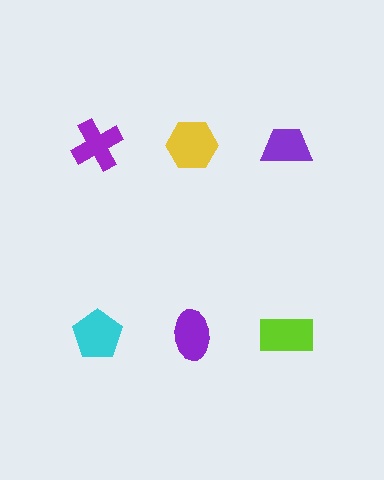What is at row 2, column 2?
A purple ellipse.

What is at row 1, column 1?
A purple cross.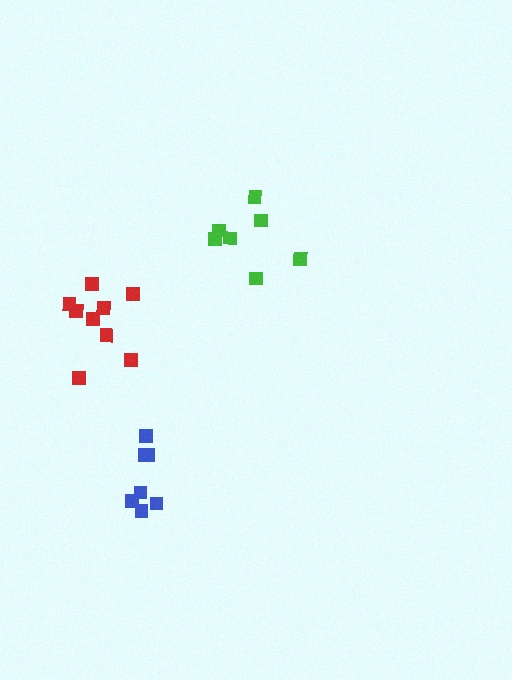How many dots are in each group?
Group 1: 7 dots, Group 2: 9 dots, Group 3: 7 dots (23 total).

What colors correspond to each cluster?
The clusters are colored: green, red, blue.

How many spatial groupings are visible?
There are 3 spatial groupings.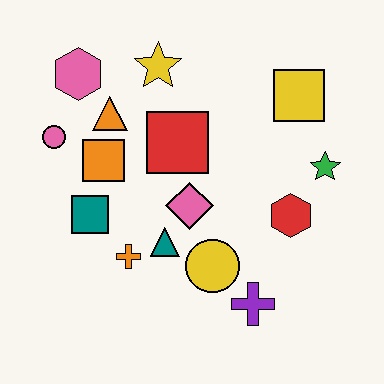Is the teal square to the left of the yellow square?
Yes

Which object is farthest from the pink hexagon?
The purple cross is farthest from the pink hexagon.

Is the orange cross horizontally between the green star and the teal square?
Yes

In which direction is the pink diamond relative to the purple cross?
The pink diamond is above the purple cross.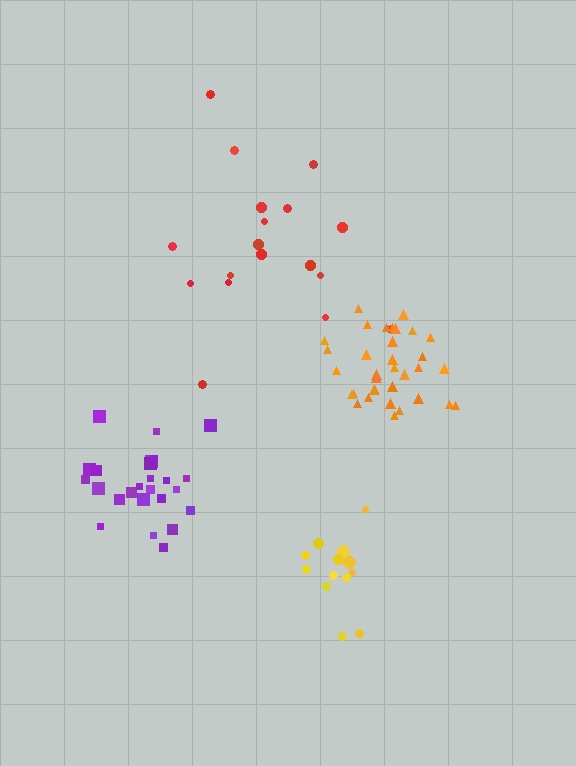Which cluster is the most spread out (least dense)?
Red.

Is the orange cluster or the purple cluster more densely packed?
Orange.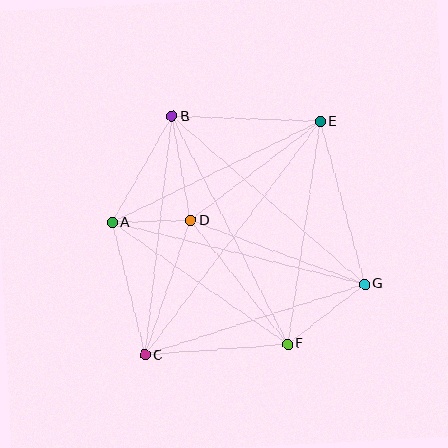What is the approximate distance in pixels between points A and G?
The distance between A and G is approximately 260 pixels.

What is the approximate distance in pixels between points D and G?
The distance between D and G is approximately 186 pixels.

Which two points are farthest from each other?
Points C and E are farthest from each other.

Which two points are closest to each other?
Points A and D are closest to each other.